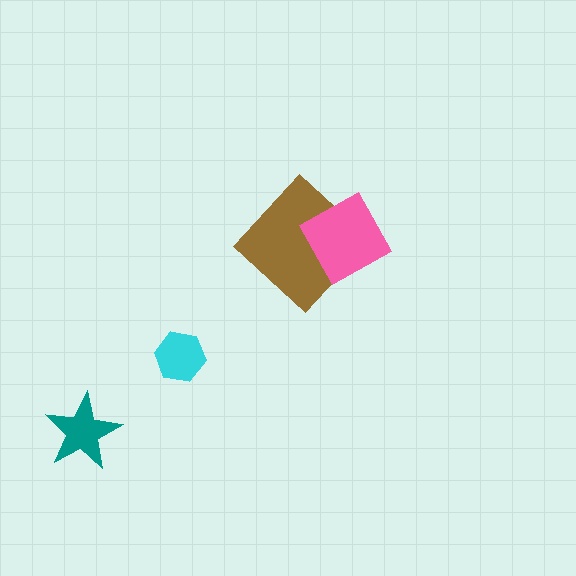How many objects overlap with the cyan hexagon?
0 objects overlap with the cyan hexagon.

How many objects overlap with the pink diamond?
1 object overlaps with the pink diamond.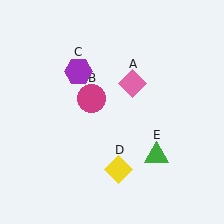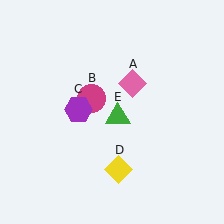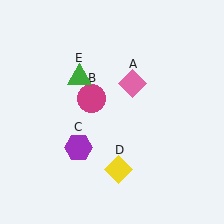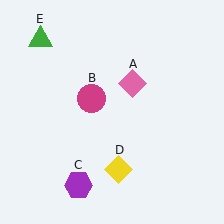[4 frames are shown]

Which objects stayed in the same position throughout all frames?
Pink diamond (object A) and magenta circle (object B) and yellow diamond (object D) remained stationary.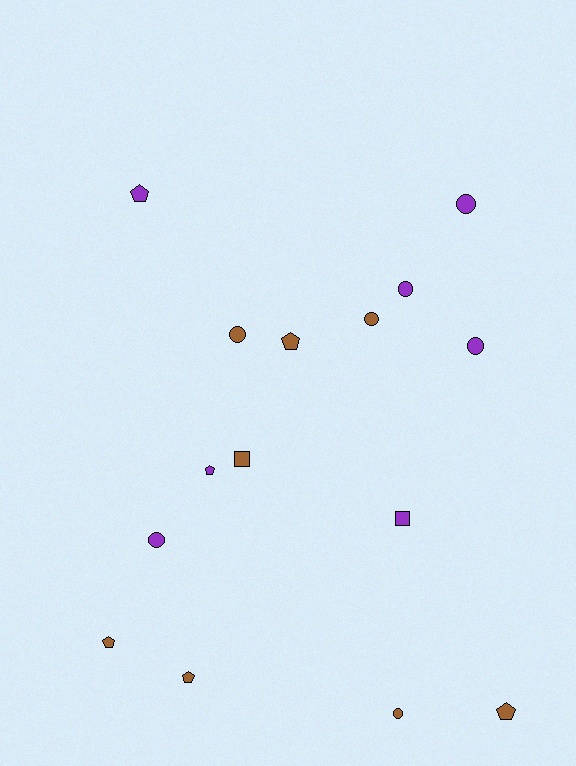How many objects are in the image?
There are 15 objects.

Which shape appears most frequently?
Circle, with 7 objects.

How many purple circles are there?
There are 4 purple circles.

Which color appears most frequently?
Brown, with 8 objects.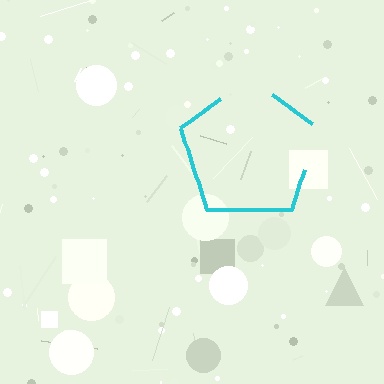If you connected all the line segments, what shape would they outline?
They would outline a pentagon.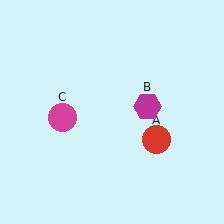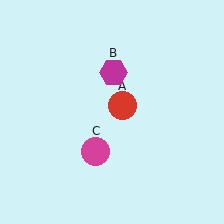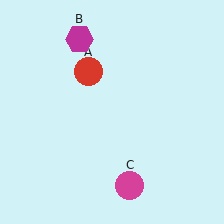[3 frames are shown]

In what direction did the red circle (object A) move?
The red circle (object A) moved up and to the left.